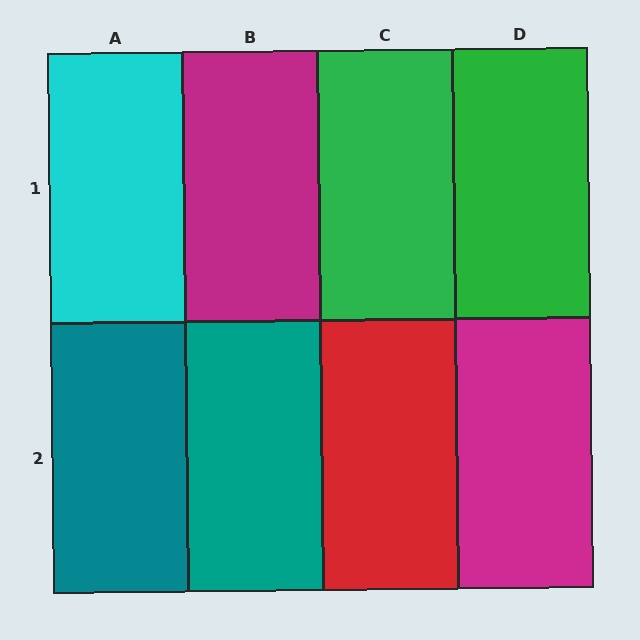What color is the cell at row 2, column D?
Magenta.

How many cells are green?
2 cells are green.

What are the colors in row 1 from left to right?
Cyan, magenta, green, green.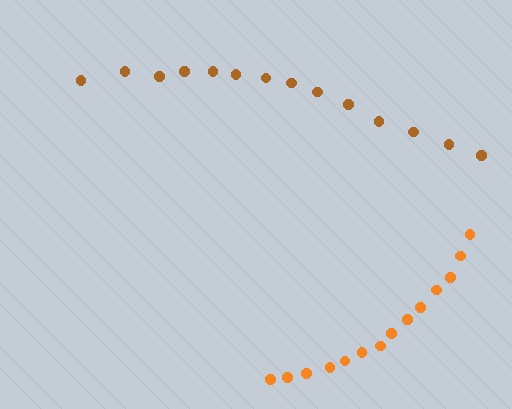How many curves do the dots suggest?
There are 2 distinct paths.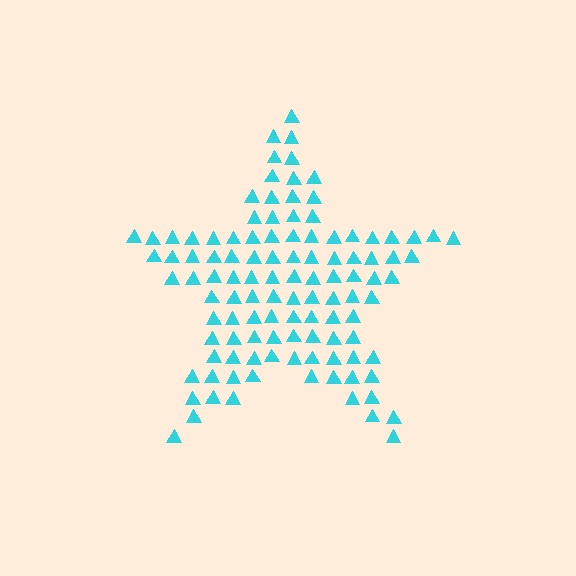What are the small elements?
The small elements are triangles.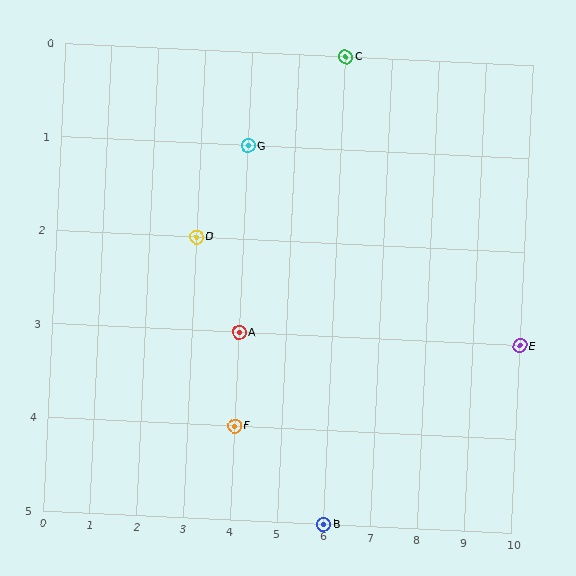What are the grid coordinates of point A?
Point A is at grid coordinates (4, 3).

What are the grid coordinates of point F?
Point F is at grid coordinates (4, 4).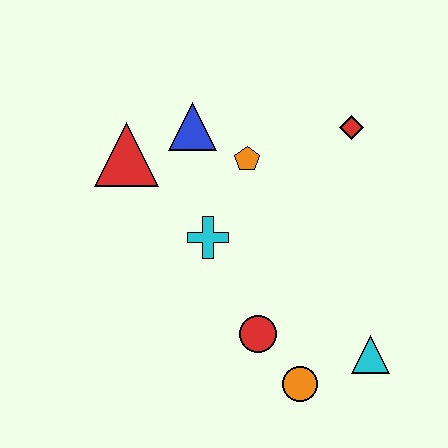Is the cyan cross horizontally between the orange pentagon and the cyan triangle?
No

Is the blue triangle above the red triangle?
Yes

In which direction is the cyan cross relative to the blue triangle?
The cyan cross is below the blue triangle.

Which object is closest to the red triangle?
The blue triangle is closest to the red triangle.